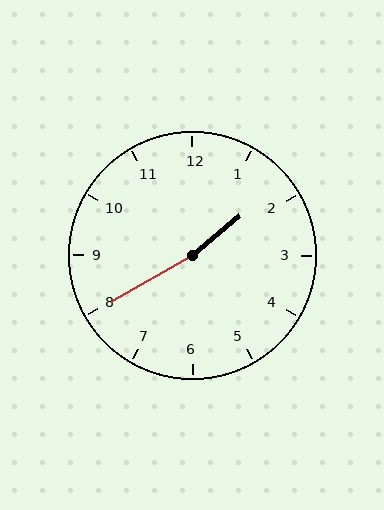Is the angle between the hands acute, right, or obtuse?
It is obtuse.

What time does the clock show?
1:40.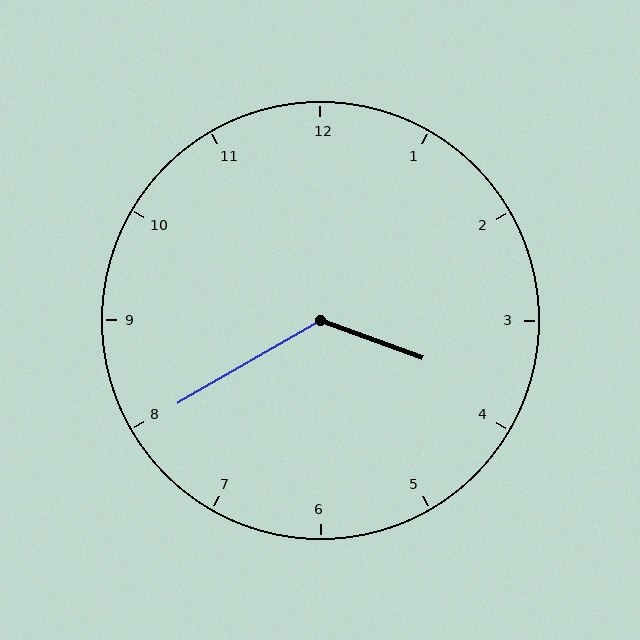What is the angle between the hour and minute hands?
Approximately 130 degrees.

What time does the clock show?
3:40.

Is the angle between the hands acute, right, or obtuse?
It is obtuse.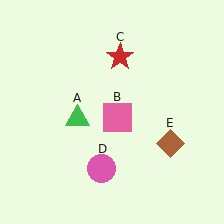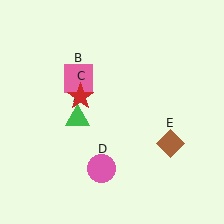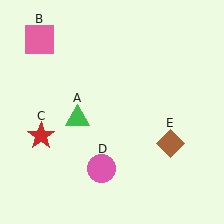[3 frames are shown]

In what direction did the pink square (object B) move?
The pink square (object B) moved up and to the left.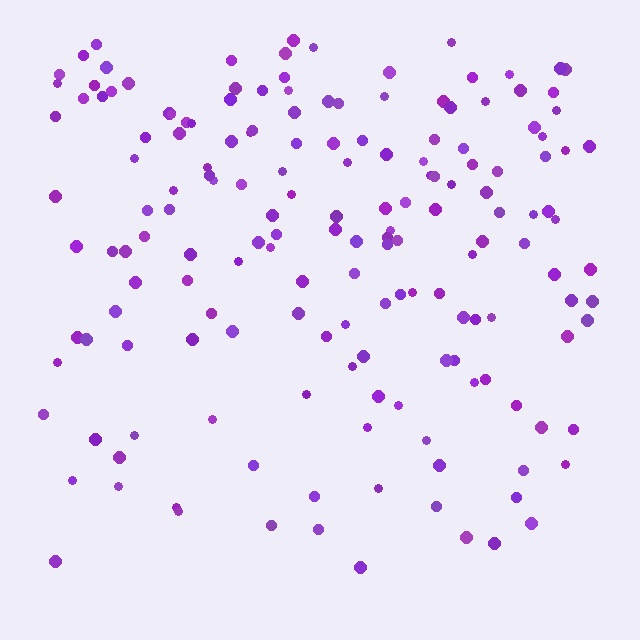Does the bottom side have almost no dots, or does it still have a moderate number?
Still a moderate number, just noticeably fewer than the top.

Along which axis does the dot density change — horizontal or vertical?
Vertical.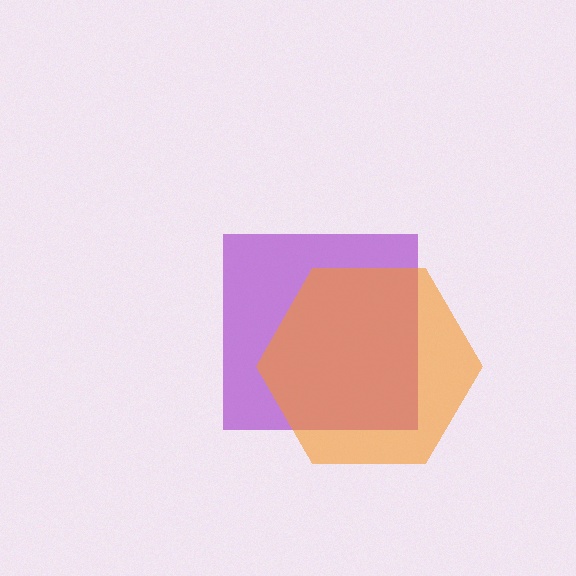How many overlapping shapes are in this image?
There are 2 overlapping shapes in the image.